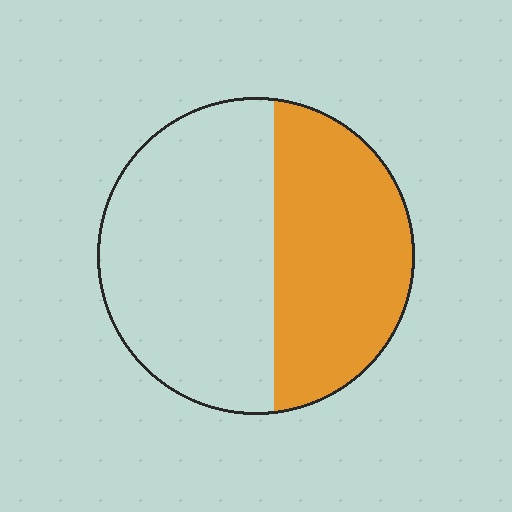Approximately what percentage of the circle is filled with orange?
Approximately 45%.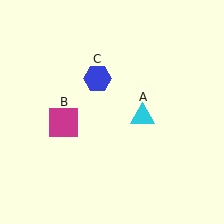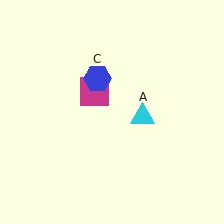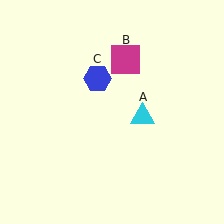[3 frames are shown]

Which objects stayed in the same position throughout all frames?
Cyan triangle (object A) and blue hexagon (object C) remained stationary.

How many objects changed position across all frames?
1 object changed position: magenta square (object B).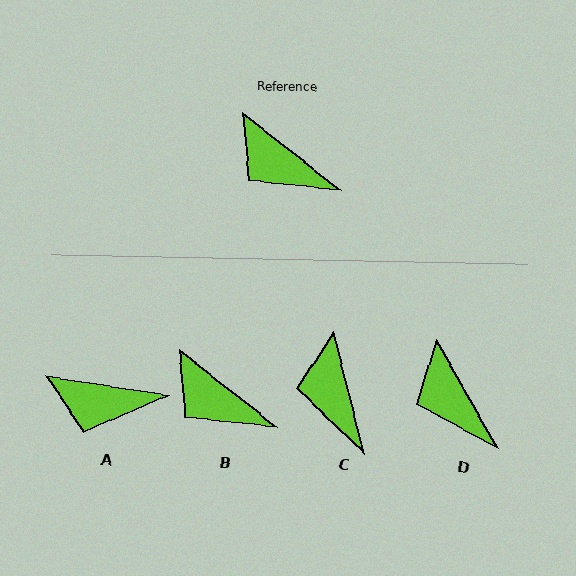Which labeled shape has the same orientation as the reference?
B.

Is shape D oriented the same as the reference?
No, it is off by about 22 degrees.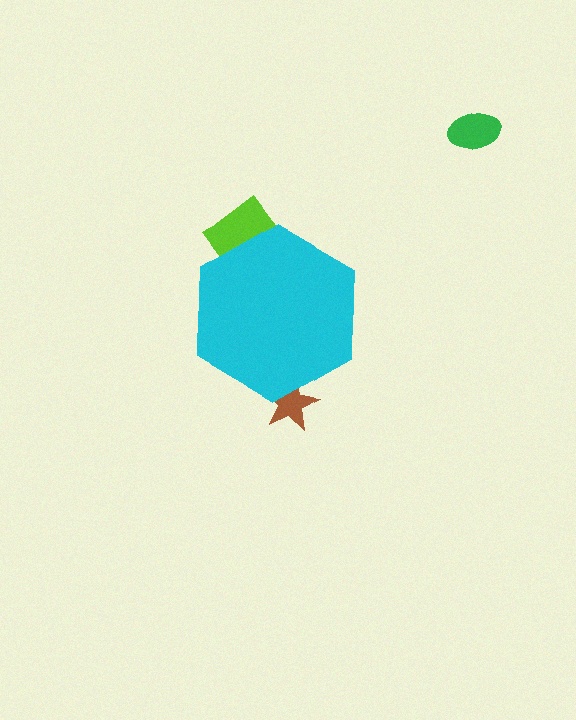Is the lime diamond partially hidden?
Yes, the lime diamond is partially hidden behind the cyan hexagon.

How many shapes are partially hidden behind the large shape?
2 shapes are partially hidden.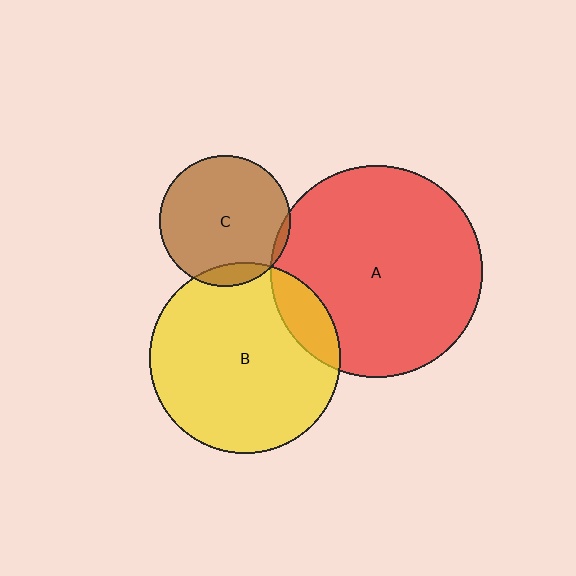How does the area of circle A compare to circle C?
Approximately 2.6 times.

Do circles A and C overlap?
Yes.